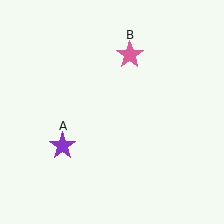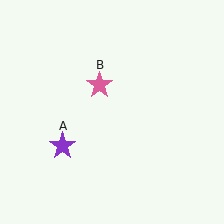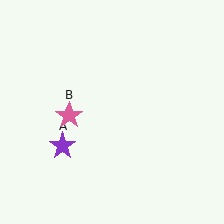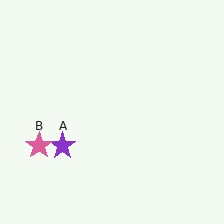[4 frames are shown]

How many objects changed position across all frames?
1 object changed position: pink star (object B).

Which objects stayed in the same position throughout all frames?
Purple star (object A) remained stationary.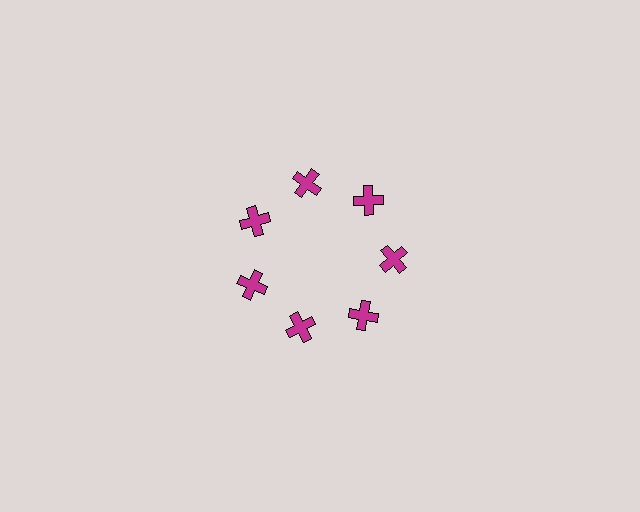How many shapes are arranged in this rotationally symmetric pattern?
There are 7 shapes, arranged in 7 groups of 1.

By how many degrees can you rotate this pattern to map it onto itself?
The pattern maps onto itself every 51 degrees of rotation.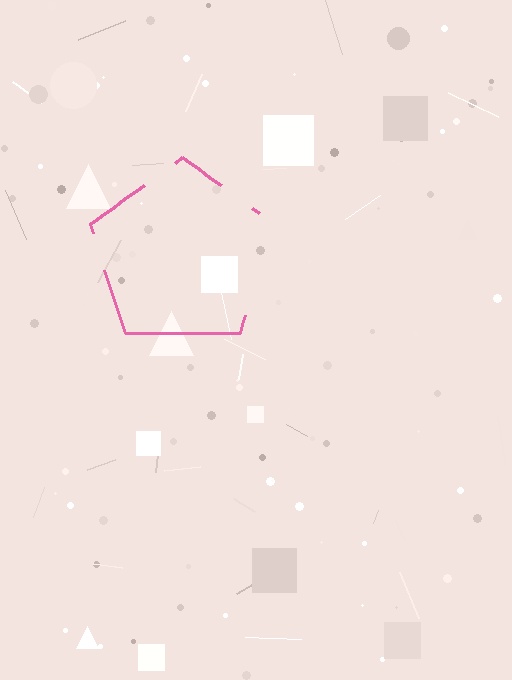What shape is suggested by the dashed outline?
The dashed outline suggests a pentagon.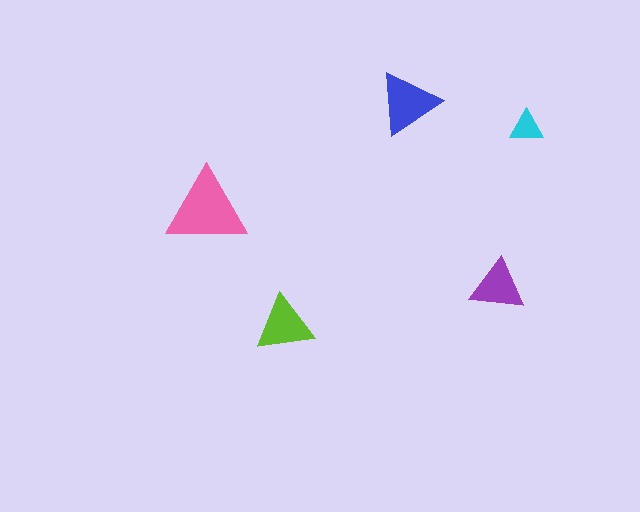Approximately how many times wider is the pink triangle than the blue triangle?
About 1.5 times wider.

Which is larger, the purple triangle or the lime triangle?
The lime one.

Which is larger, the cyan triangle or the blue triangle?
The blue one.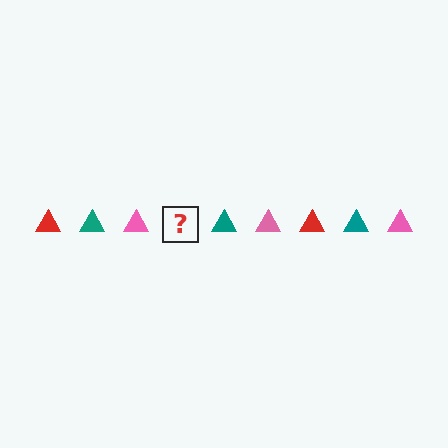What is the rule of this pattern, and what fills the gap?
The rule is that the pattern cycles through red, teal, pink triangles. The gap should be filled with a red triangle.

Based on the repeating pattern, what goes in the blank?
The blank should be a red triangle.